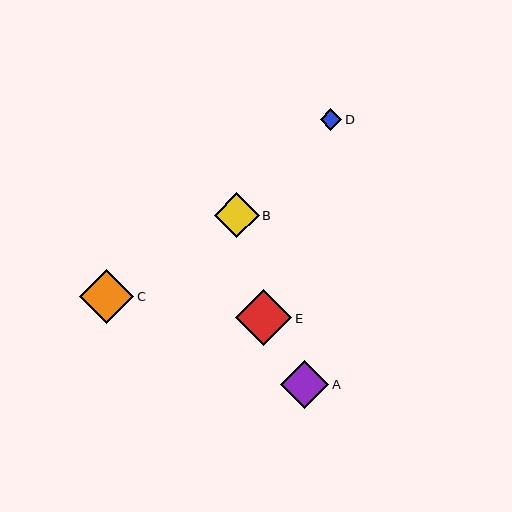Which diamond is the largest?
Diamond E is the largest with a size of approximately 56 pixels.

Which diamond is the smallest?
Diamond D is the smallest with a size of approximately 22 pixels.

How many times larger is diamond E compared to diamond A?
Diamond E is approximately 1.2 times the size of diamond A.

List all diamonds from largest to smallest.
From largest to smallest: E, C, A, B, D.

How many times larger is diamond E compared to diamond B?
Diamond E is approximately 1.3 times the size of diamond B.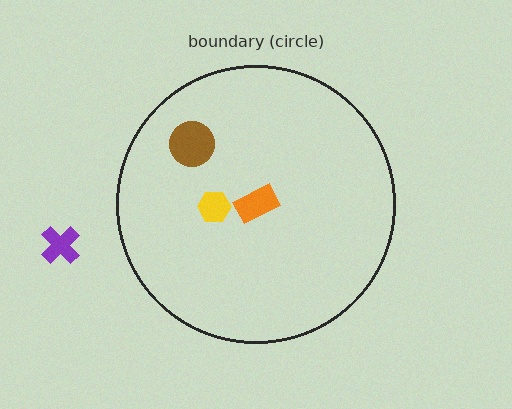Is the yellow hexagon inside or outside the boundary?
Inside.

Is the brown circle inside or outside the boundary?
Inside.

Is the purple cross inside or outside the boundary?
Outside.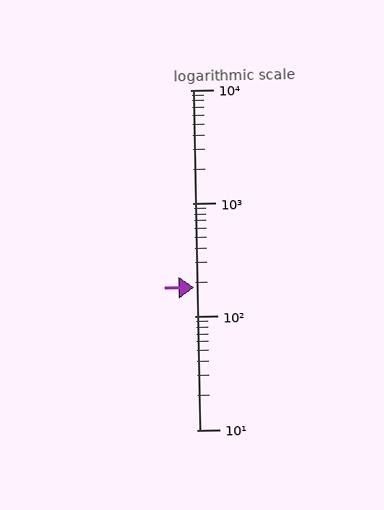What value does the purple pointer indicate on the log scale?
The pointer indicates approximately 180.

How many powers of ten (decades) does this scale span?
The scale spans 3 decades, from 10 to 10000.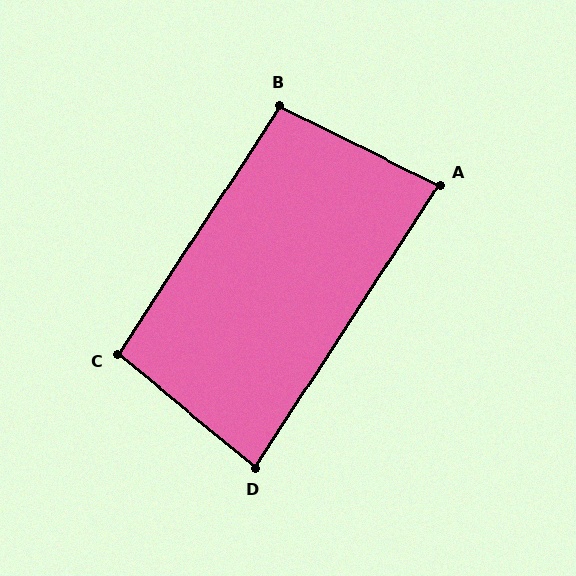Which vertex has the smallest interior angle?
A, at approximately 84 degrees.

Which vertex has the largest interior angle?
C, at approximately 96 degrees.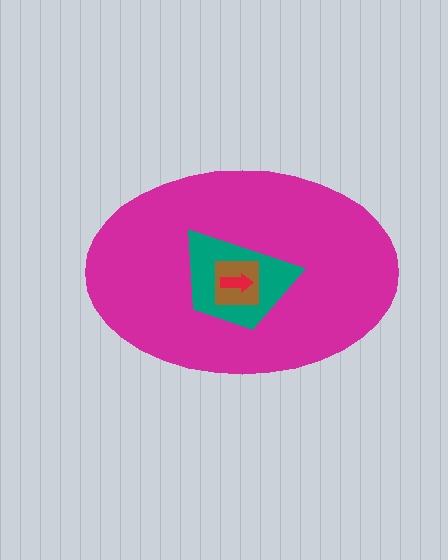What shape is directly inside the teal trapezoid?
The brown square.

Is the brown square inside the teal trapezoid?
Yes.